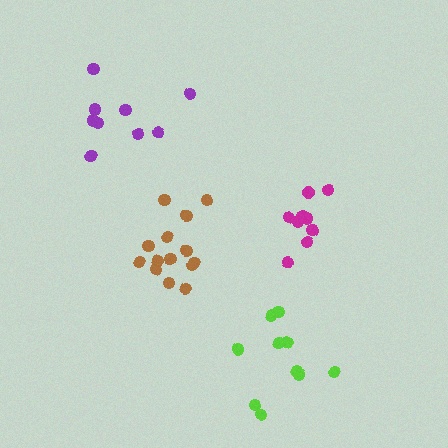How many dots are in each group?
Group 1: 14 dots, Group 2: 10 dots, Group 3: 9 dots, Group 4: 9 dots (42 total).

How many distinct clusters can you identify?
There are 4 distinct clusters.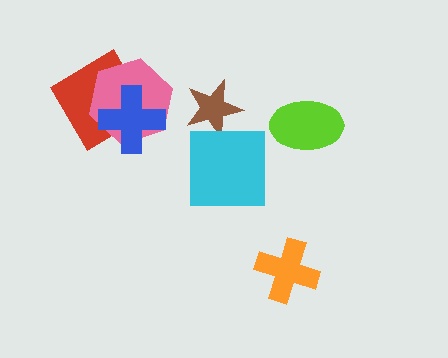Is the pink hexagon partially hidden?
Yes, it is partially covered by another shape.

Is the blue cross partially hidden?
No, no other shape covers it.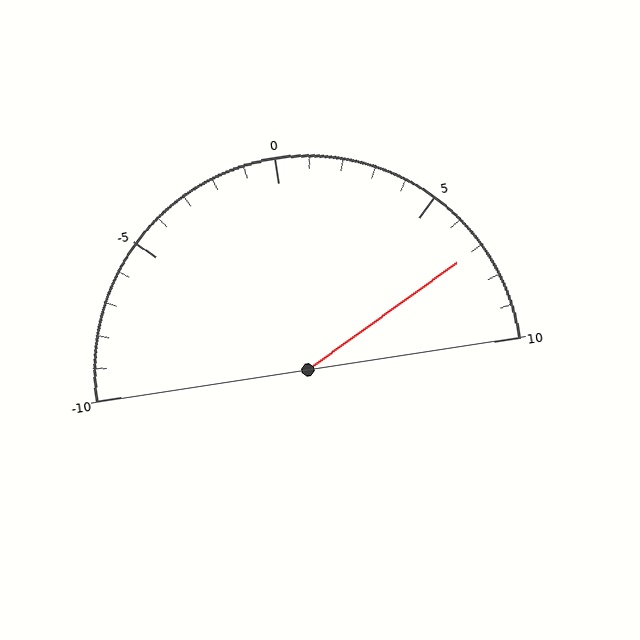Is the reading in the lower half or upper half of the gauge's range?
The reading is in the upper half of the range (-10 to 10).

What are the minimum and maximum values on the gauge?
The gauge ranges from -10 to 10.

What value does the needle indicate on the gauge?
The needle indicates approximately 7.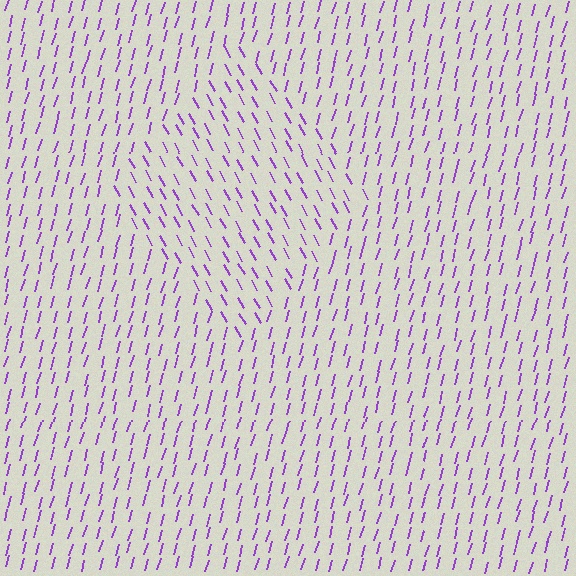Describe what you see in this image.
The image is filled with small purple line segments. A diamond region in the image has lines oriented differently from the surrounding lines, creating a visible texture boundary.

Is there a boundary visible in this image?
Yes, there is a texture boundary formed by a change in line orientation.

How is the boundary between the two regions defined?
The boundary is defined purely by a change in line orientation (approximately 45 degrees difference). All lines are the same color and thickness.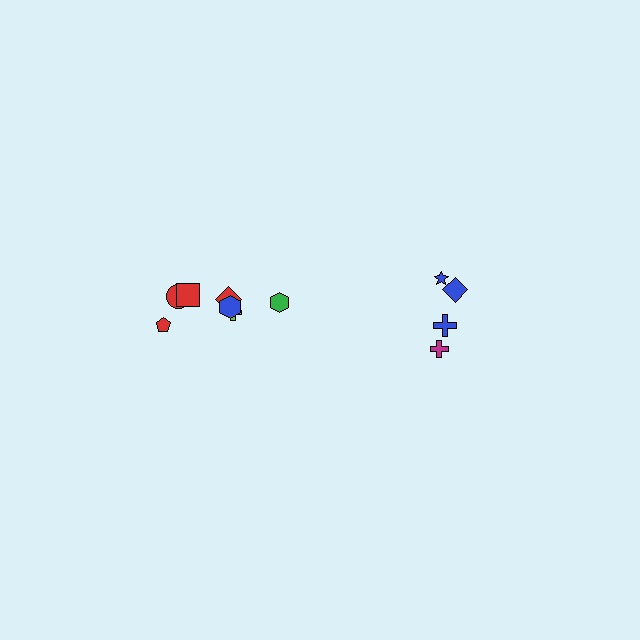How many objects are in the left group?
There are 7 objects.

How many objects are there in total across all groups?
There are 11 objects.